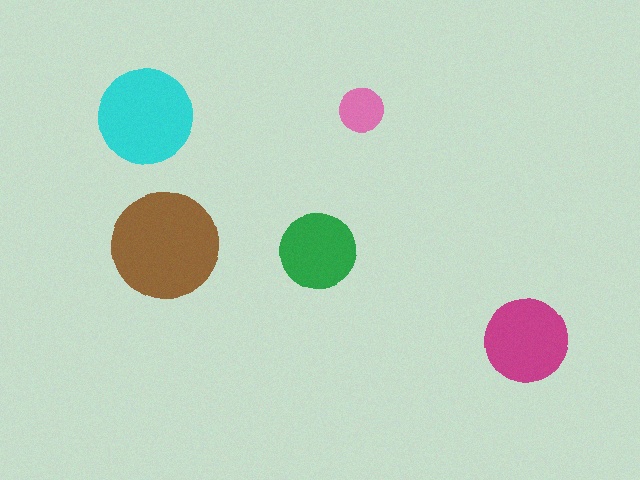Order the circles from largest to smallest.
the brown one, the cyan one, the magenta one, the green one, the pink one.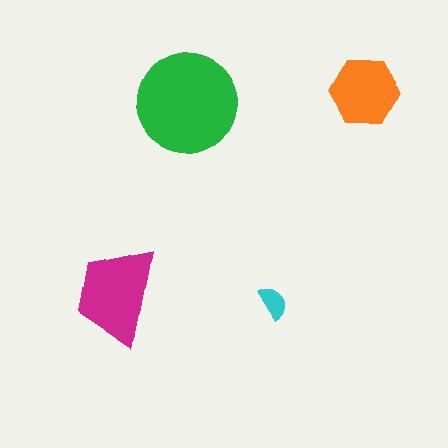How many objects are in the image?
There are 4 objects in the image.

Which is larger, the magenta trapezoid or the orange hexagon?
The magenta trapezoid.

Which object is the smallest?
The cyan semicircle.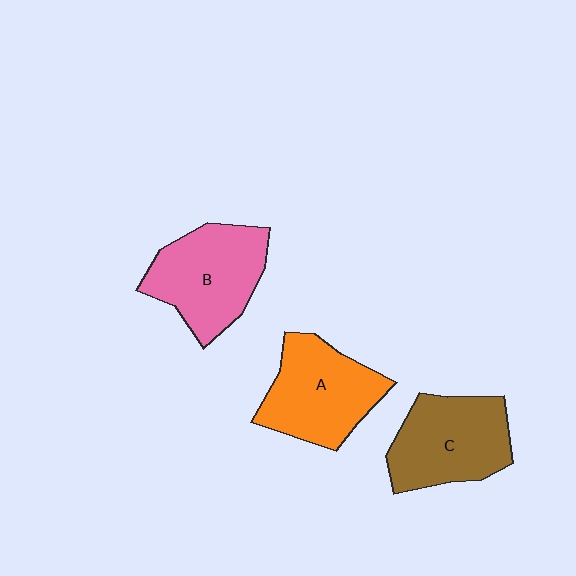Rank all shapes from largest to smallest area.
From largest to smallest: B (pink), A (orange), C (brown).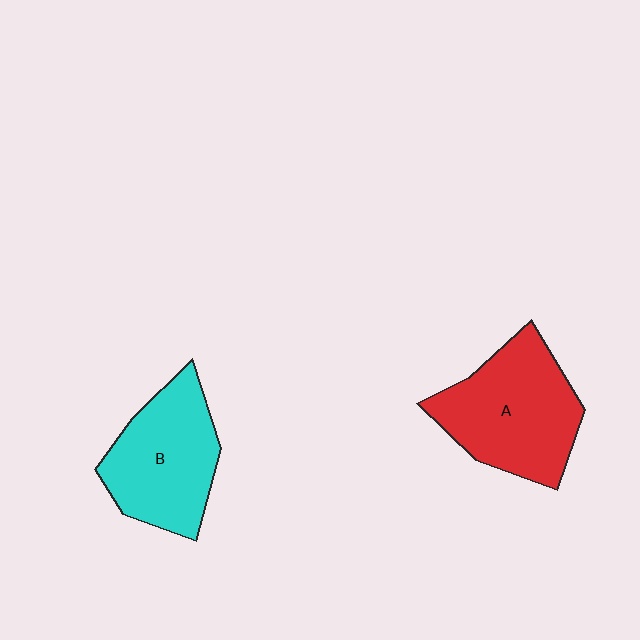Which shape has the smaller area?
Shape B (cyan).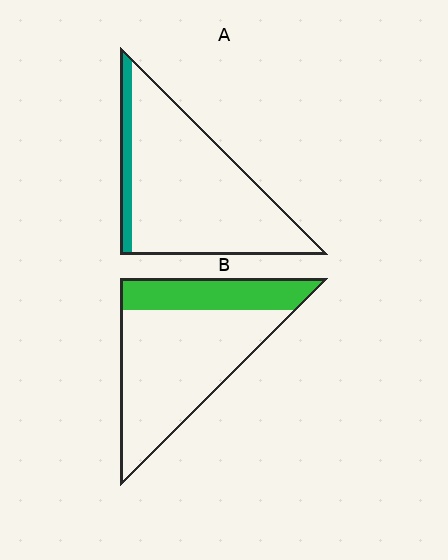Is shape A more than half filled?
No.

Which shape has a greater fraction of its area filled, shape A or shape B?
Shape B.